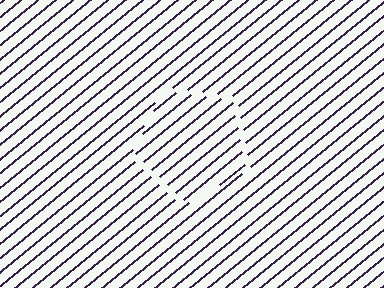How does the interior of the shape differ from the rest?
The interior of the shape contains the same grating, shifted by half a period — the contour is defined by the phase discontinuity where line-ends from the inner and outer gratings abut.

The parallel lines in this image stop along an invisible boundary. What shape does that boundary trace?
An illusory pentagon. The interior of the shape contains the same grating, shifted by half a period — the contour is defined by the phase discontinuity where line-ends from the inner and outer gratings abut.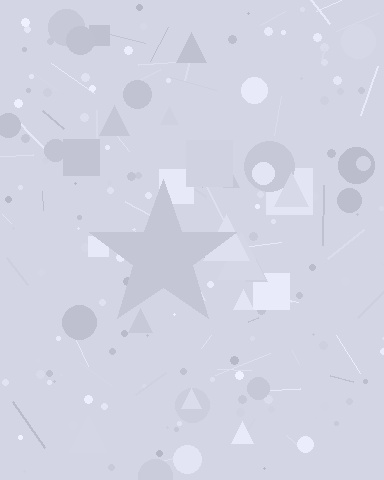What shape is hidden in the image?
A star is hidden in the image.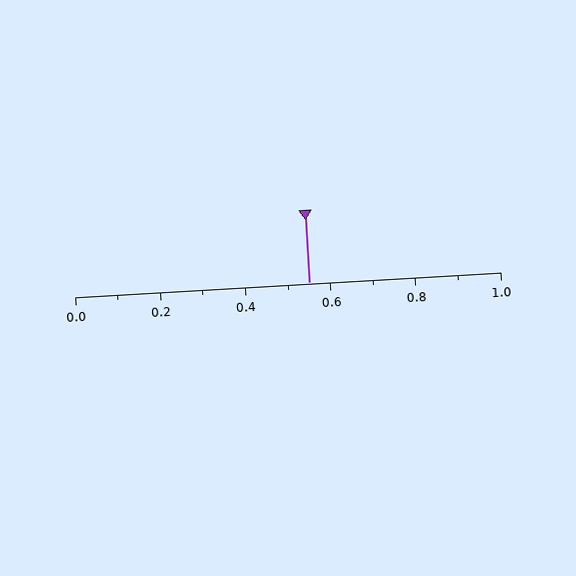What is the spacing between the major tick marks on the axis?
The major ticks are spaced 0.2 apart.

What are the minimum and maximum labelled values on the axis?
The axis runs from 0.0 to 1.0.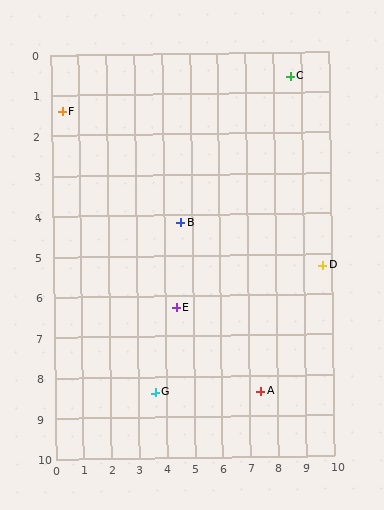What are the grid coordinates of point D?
Point D is at approximately (9.7, 5.3).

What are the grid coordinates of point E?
Point E is at approximately (4.4, 6.3).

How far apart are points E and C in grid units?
Points E and C are about 7.1 grid units apart.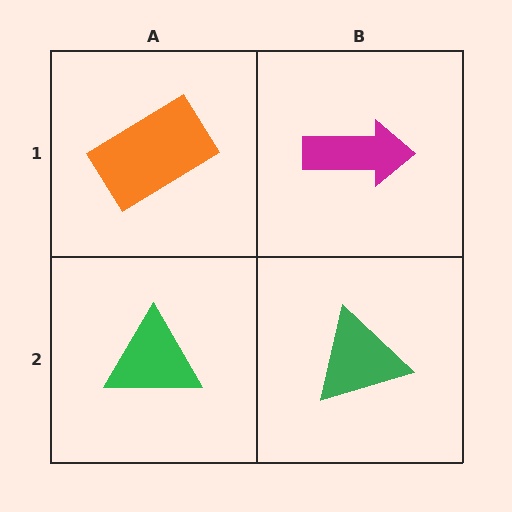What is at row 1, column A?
An orange rectangle.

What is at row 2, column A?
A green triangle.